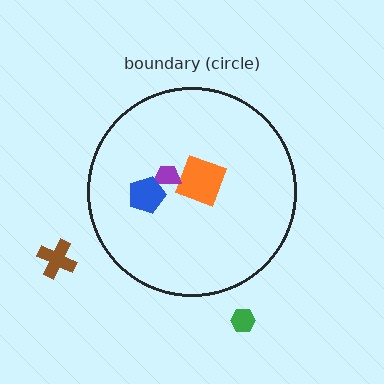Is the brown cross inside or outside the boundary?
Outside.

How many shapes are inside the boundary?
3 inside, 2 outside.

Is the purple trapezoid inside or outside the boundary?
Inside.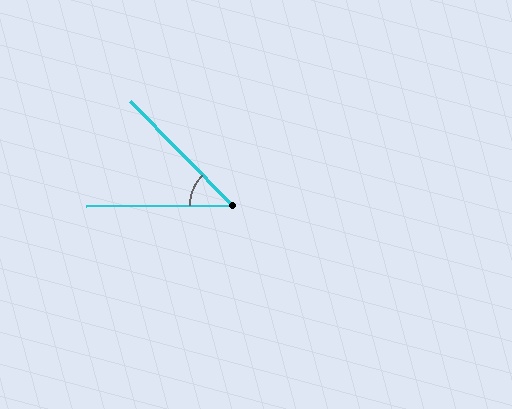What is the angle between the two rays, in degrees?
Approximately 46 degrees.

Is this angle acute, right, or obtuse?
It is acute.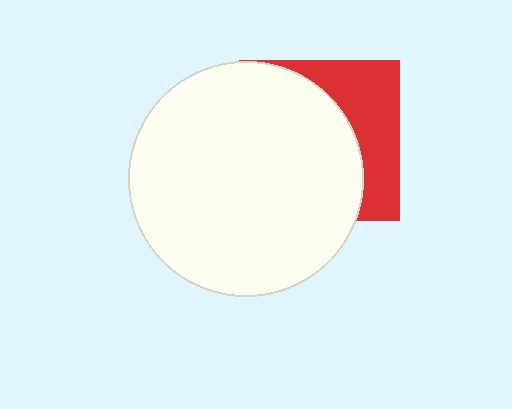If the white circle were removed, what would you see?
You would see the complete red square.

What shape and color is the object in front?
The object in front is a white circle.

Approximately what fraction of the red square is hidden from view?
Roughly 65% of the red square is hidden behind the white circle.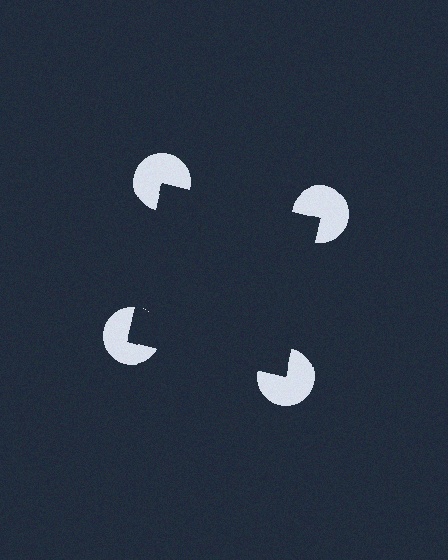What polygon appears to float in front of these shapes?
An illusory square — its edges are inferred from the aligned wedge cuts in the pac-man discs, not physically drawn.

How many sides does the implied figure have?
4 sides.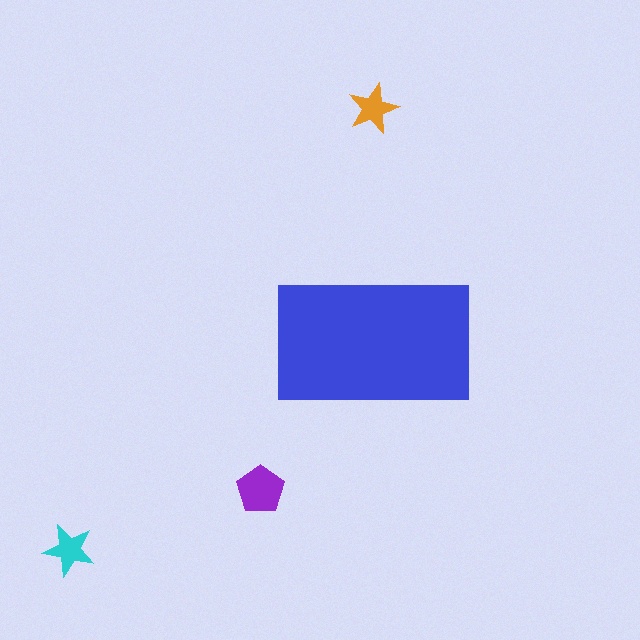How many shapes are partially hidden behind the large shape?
0 shapes are partially hidden.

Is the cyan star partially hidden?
No, the cyan star is fully visible.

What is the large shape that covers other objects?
A blue rectangle.